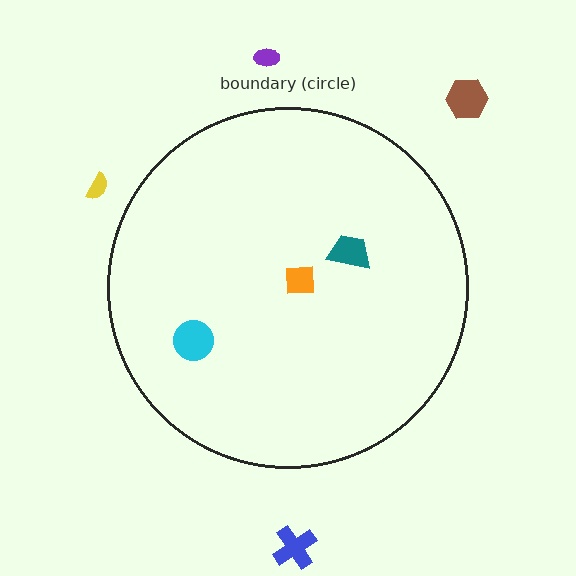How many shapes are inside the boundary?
3 inside, 4 outside.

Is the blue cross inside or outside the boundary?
Outside.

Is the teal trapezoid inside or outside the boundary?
Inside.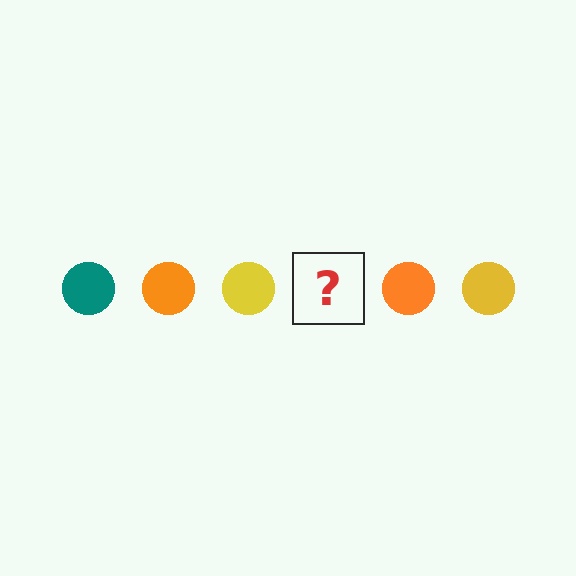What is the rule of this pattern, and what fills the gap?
The rule is that the pattern cycles through teal, orange, yellow circles. The gap should be filled with a teal circle.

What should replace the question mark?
The question mark should be replaced with a teal circle.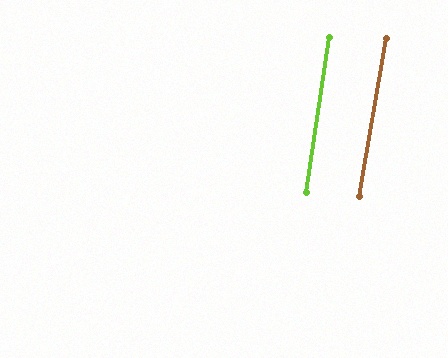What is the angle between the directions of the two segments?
Approximately 1 degree.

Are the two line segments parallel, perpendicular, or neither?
Parallel — their directions differ by only 1.2°.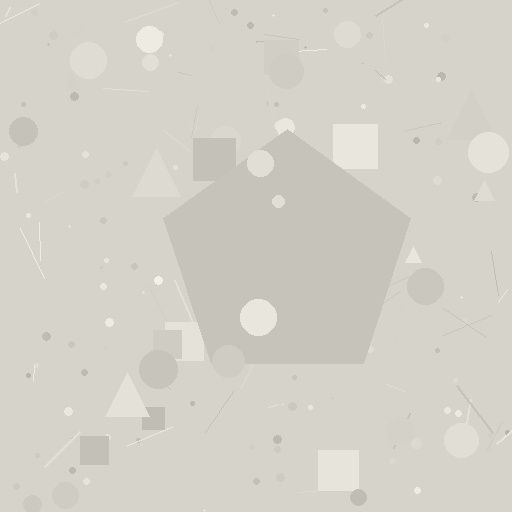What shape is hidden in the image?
A pentagon is hidden in the image.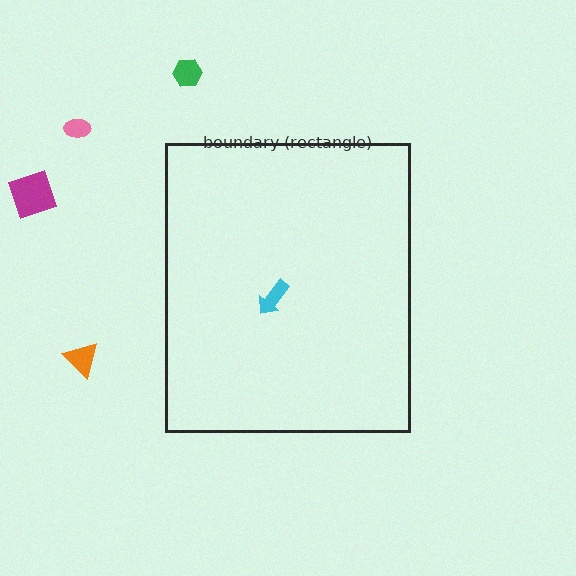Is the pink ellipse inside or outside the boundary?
Outside.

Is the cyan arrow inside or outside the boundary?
Inside.